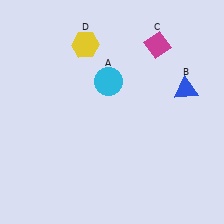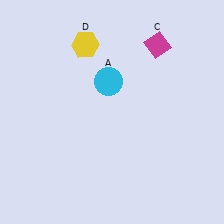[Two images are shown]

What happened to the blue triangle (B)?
The blue triangle (B) was removed in Image 2. It was in the top-right area of Image 1.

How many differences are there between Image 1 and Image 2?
There is 1 difference between the two images.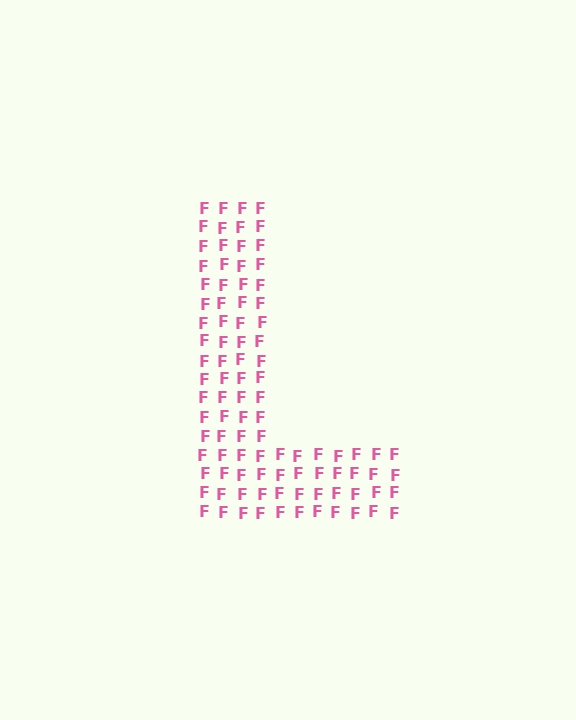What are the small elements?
The small elements are letter F's.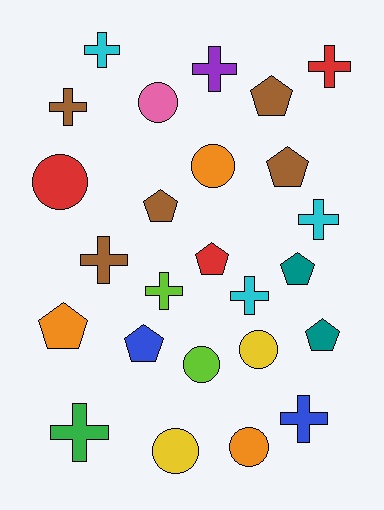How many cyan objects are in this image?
There are 3 cyan objects.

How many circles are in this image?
There are 7 circles.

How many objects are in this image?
There are 25 objects.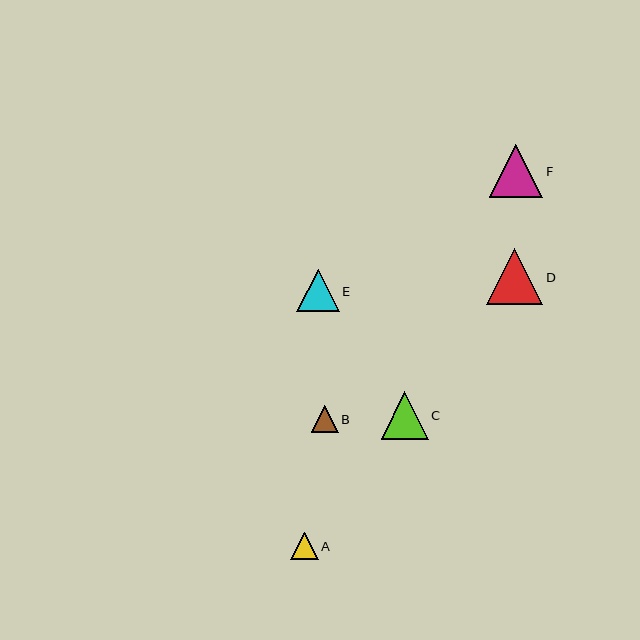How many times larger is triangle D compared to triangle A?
Triangle D is approximately 2.1 times the size of triangle A.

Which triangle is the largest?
Triangle D is the largest with a size of approximately 56 pixels.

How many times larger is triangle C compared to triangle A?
Triangle C is approximately 1.7 times the size of triangle A.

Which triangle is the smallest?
Triangle B is the smallest with a size of approximately 27 pixels.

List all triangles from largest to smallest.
From largest to smallest: D, F, C, E, A, B.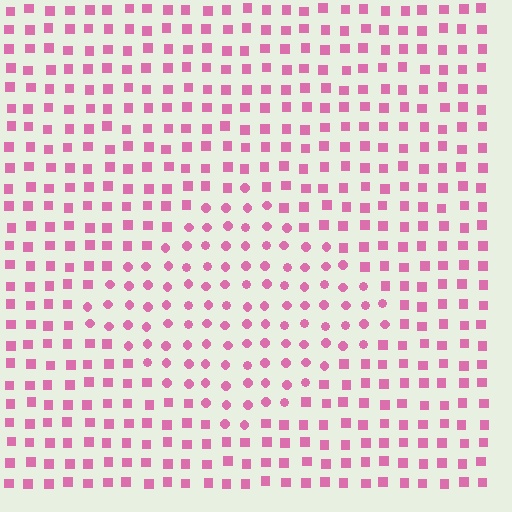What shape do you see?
I see a diamond.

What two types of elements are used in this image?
The image uses circles inside the diamond region and squares outside it.